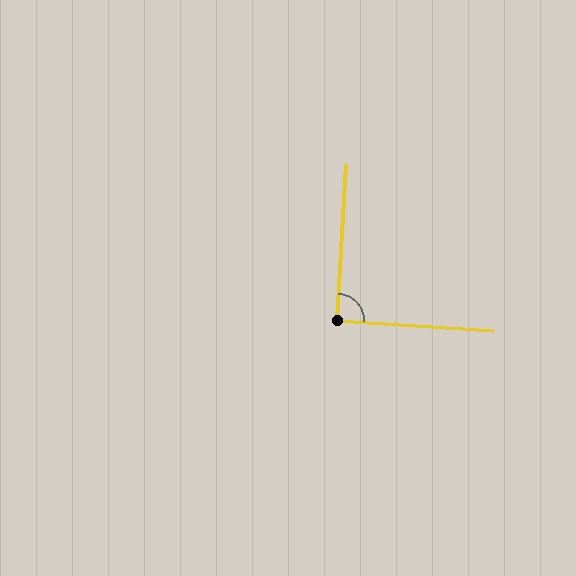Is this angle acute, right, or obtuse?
It is approximately a right angle.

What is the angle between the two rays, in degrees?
Approximately 90 degrees.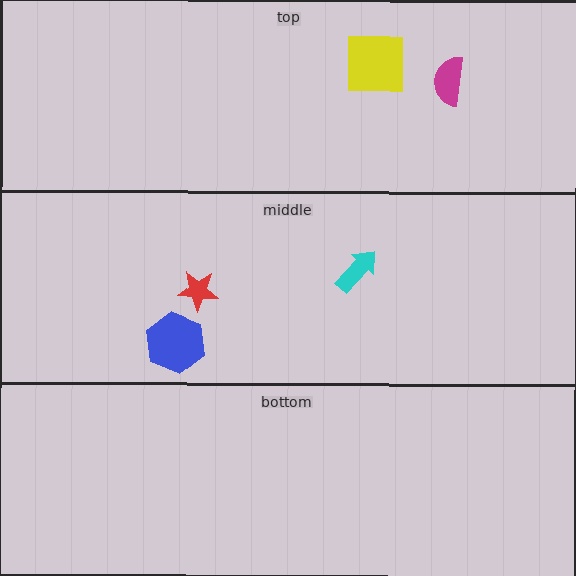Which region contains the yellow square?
The top region.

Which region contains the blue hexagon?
The middle region.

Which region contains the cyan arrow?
The middle region.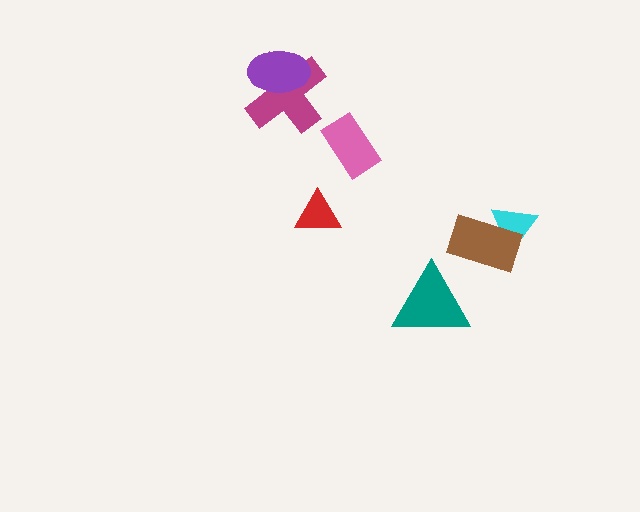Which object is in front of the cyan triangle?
The brown rectangle is in front of the cyan triangle.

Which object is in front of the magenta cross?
The purple ellipse is in front of the magenta cross.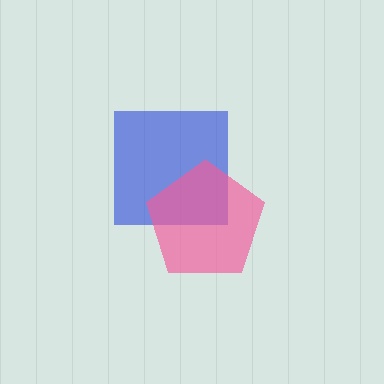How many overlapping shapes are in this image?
There are 2 overlapping shapes in the image.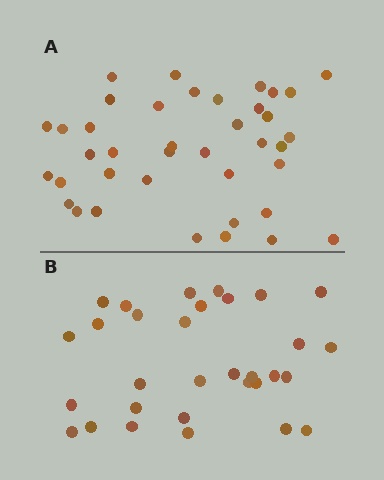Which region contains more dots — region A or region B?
Region A (the top region) has more dots.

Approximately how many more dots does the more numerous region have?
Region A has roughly 8 or so more dots than region B.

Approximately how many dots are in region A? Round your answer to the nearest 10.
About 40 dots. (The exact count is 39, which rounds to 40.)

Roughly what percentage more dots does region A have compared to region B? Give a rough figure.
About 25% more.